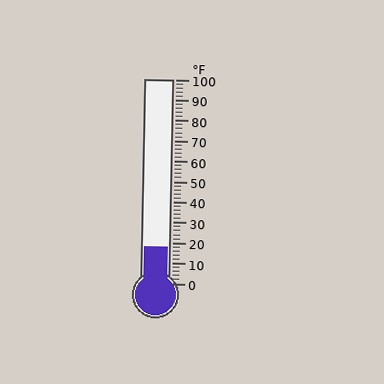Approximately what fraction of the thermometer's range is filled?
The thermometer is filled to approximately 20% of its range.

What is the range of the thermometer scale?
The thermometer scale ranges from 0°F to 100°F.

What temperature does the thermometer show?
The thermometer shows approximately 18°F.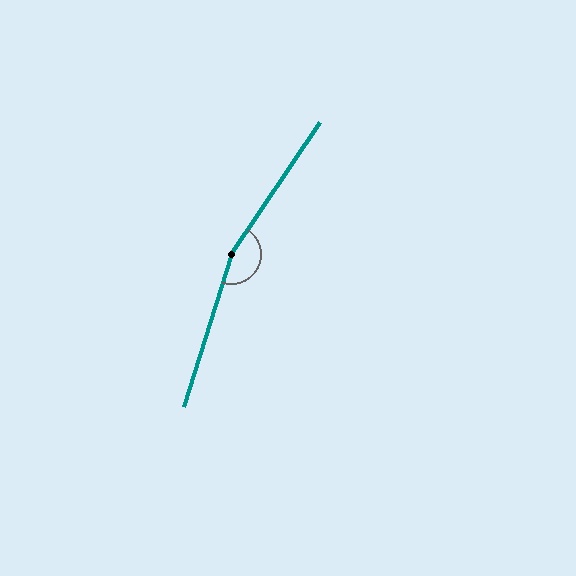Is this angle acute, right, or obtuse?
It is obtuse.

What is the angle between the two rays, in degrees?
Approximately 163 degrees.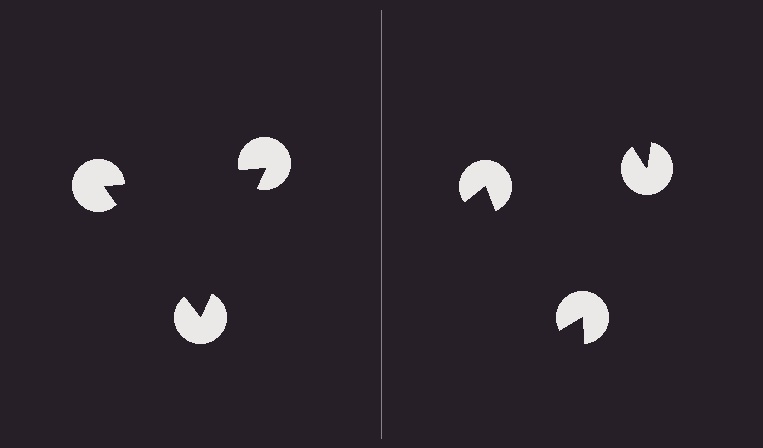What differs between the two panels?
The pac-man discs are positioned identically on both sides; only the wedge orientations differ. On the left they align to a triangle; on the right they are misaligned.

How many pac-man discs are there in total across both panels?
6 — 3 on each side.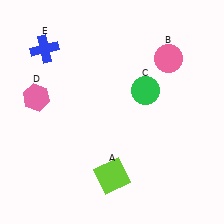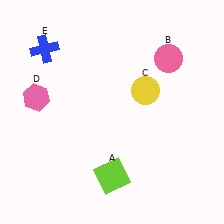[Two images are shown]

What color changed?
The circle (C) changed from green in Image 1 to yellow in Image 2.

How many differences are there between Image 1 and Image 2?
There is 1 difference between the two images.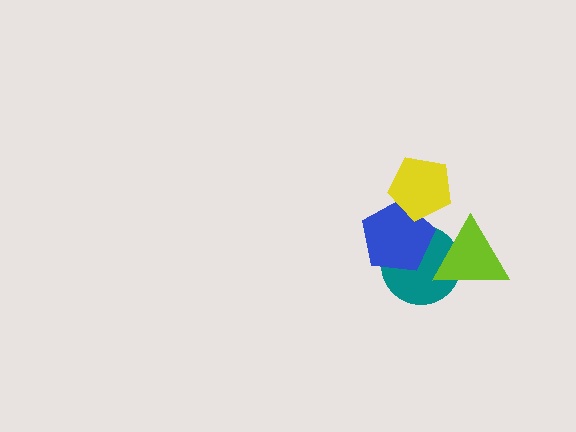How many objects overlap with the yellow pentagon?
1 object overlaps with the yellow pentagon.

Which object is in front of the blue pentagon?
The yellow pentagon is in front of the blue pentagon.